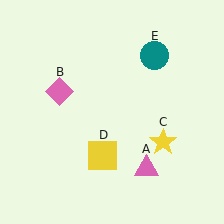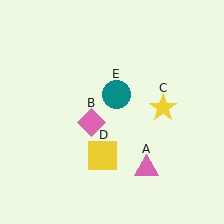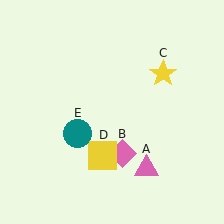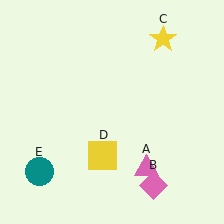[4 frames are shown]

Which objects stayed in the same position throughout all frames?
Pink triangle (object A) and yellow square (object D) remained stationary.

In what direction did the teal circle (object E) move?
The teal circle (object E) moved down and to the left.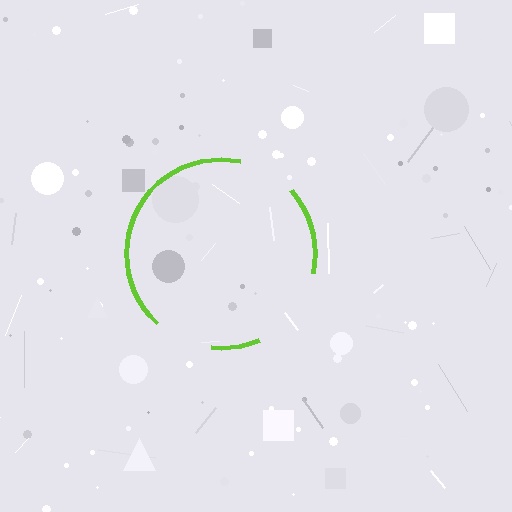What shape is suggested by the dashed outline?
The dashed outline suggests a circle.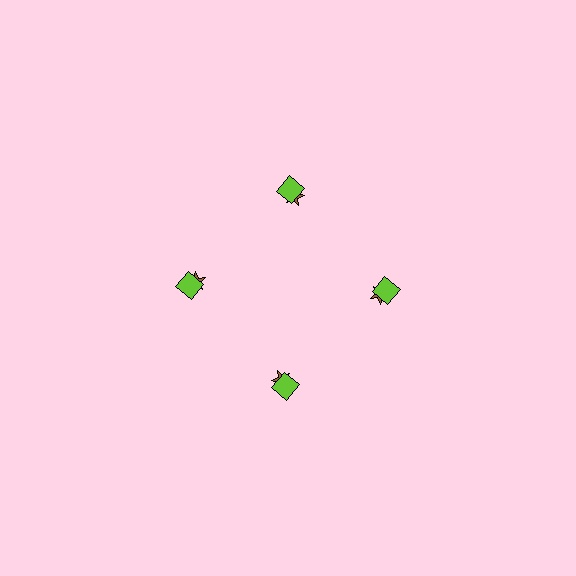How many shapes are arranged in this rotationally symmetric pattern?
There are 8 shapes, arranged in 4 groups of 2.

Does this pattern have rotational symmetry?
Yes, this pattern has 4-fold rotational symmetry. It looks the same after rotating 90 degrees around the center.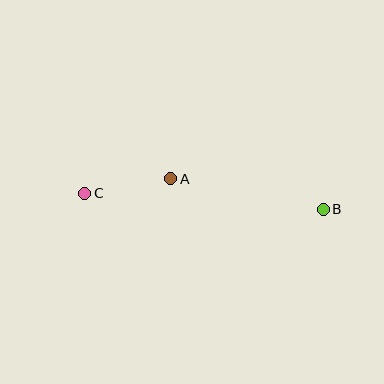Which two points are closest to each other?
Points A and C are closest to each other.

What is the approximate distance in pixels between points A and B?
The distance between A and B is approximately 155 pixels.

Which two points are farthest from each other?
Points B and C are farthest from each other.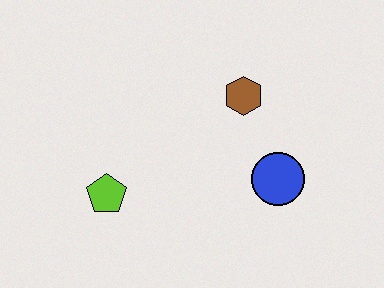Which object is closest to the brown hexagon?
The blue circle is closest to the brown hexagon.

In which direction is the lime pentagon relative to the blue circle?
The lime pentagon is to the left of the blue circle.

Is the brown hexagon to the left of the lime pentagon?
No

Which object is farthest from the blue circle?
The lime pentagon is farthest from the blue circle.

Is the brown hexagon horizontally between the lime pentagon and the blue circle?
Yes